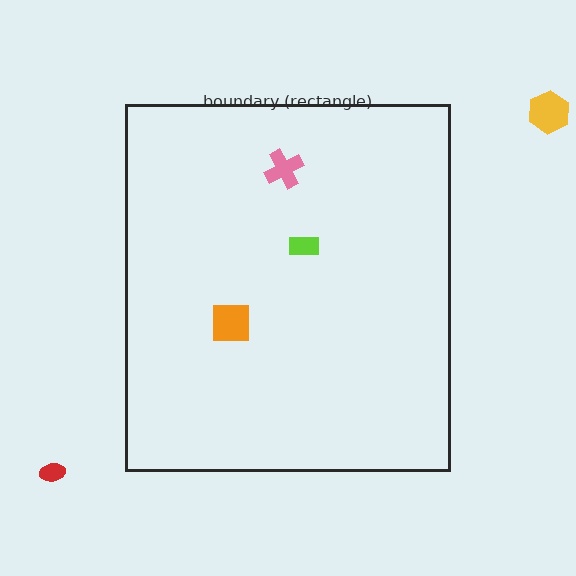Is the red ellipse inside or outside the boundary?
Outside.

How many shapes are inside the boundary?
3 inside, 2 outside.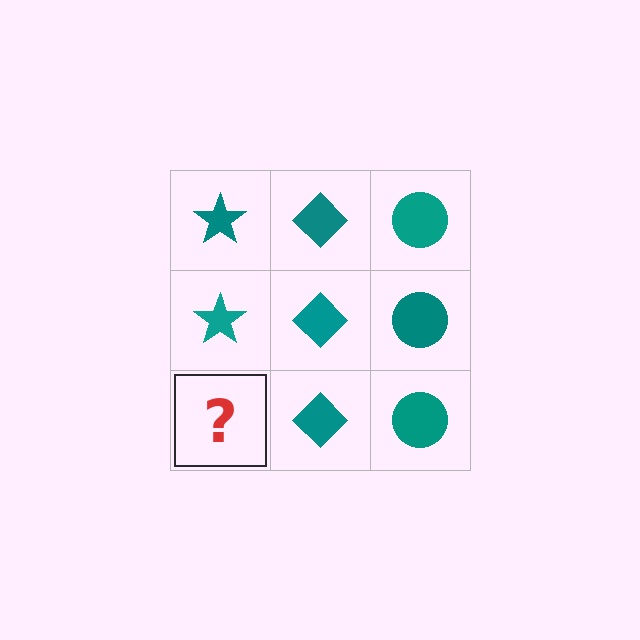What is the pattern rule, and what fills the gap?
The rule is that each column has a consistent shape. The gap should be filled with a teal star.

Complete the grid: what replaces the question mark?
The question mark should be replaced with a teal star.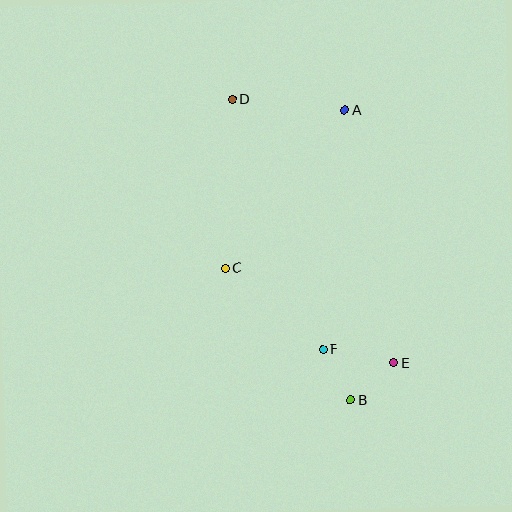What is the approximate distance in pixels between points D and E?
The distance between D and E is approximately 309 pixels.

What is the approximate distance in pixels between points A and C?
The distance between A and C is approximately 198 pixels.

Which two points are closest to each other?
Points B and E are closest to each other.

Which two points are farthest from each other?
Points B and D are farthest from each other.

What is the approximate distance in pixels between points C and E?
The distance between C and E is approximately 193 pixels.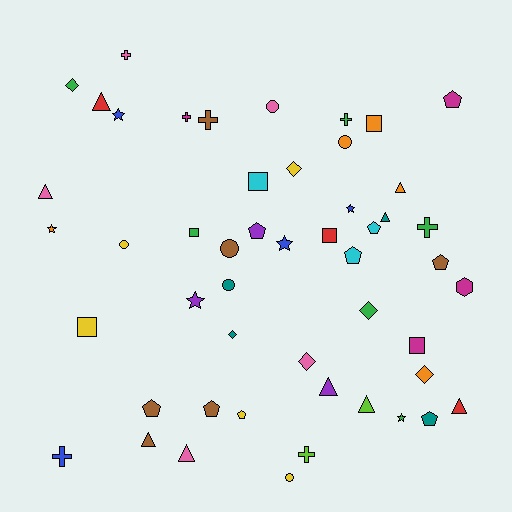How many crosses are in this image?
There are 7 crosses.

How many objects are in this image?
There are 50 objects.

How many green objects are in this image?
There are 6 green objects.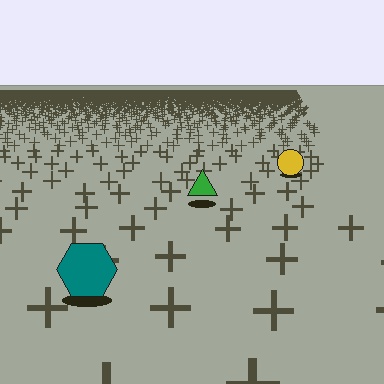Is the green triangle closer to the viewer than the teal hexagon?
No. The teal hexagon is closer — you can tell from the texture gradient: the ground texture is coarser near it.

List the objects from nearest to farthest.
From nearest to farthest: the teal hexagon, the green triangle, the yellow circle.